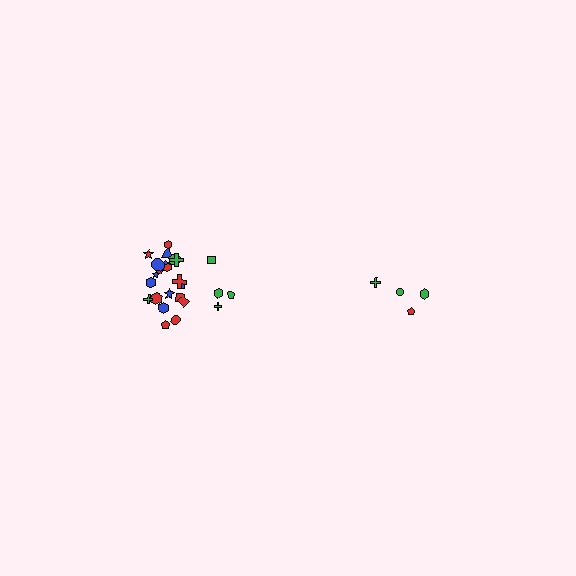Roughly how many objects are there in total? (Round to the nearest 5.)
Roughly 30 objects in total.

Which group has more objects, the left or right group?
The left group.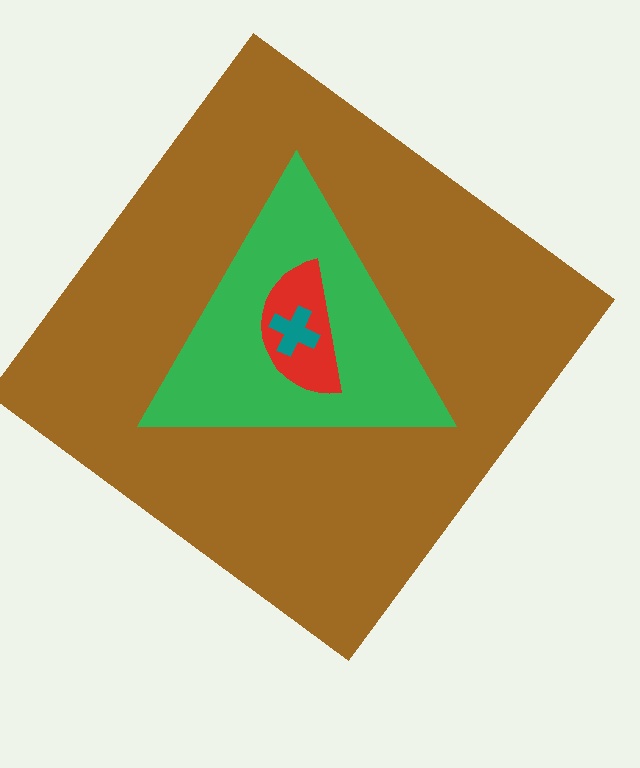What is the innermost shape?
The teal cross.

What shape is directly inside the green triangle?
The red semicircle.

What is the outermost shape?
The brown diamond.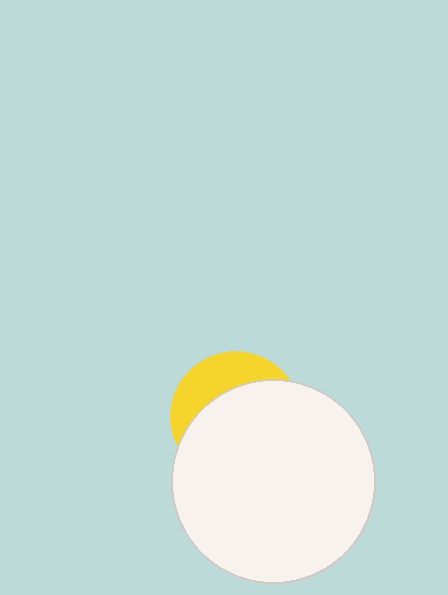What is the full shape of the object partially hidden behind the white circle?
The partially hidden object is a yellow circle.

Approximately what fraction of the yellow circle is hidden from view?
Roughly 69% of the yellow circle is hidden behind the white circle.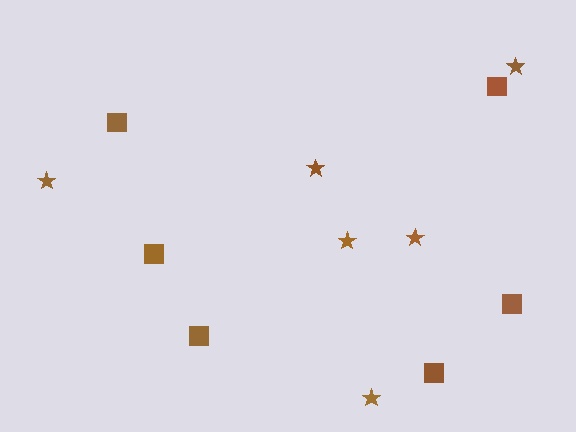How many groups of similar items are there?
There are 2 groups: one group of squares (6) and one group of stars (6).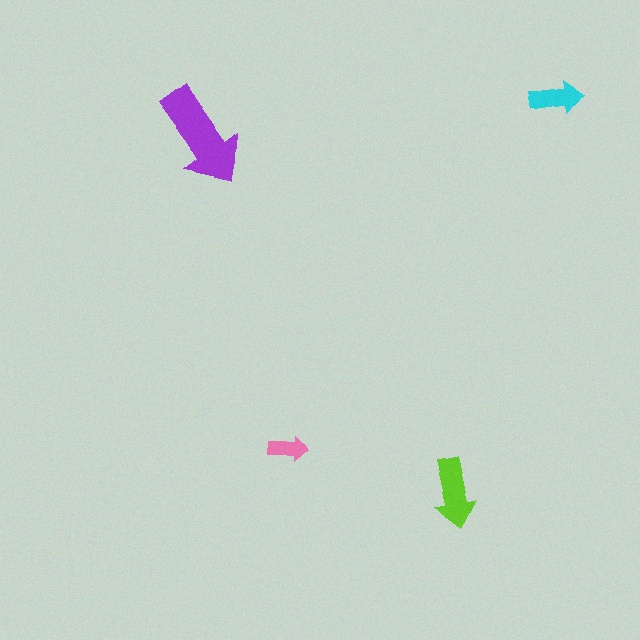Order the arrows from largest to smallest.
the purple one, the lime one, the cyan one, the pink one.